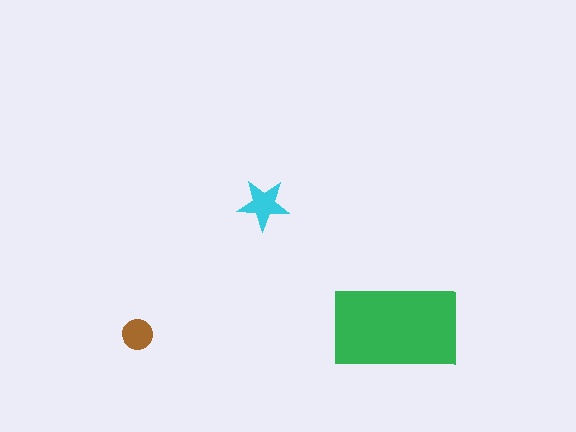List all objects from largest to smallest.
The green rectangle, the cyan star, the brown circle.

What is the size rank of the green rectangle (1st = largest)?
1st.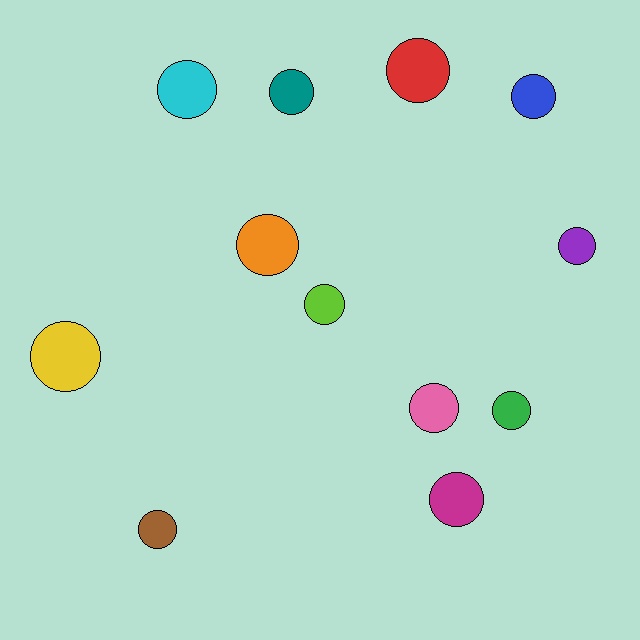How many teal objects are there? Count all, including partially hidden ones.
There is 1 teal object.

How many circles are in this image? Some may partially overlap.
There are 12 circles.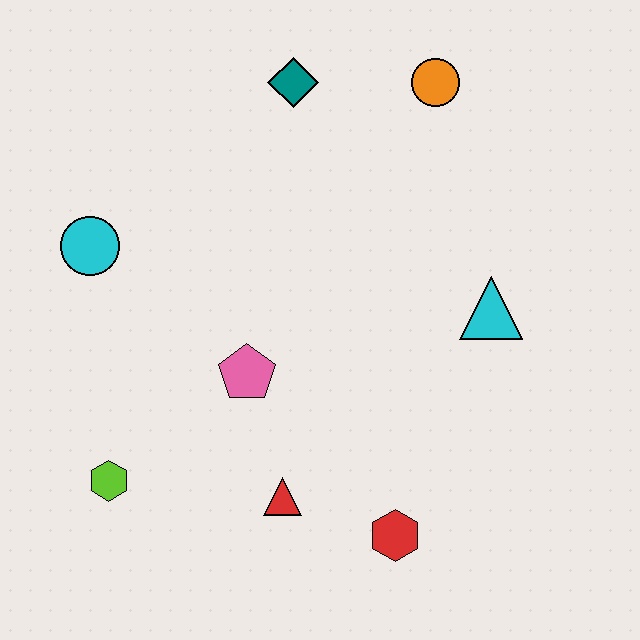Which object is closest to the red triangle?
The red hexagon is closest to the red triangle.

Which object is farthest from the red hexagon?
The teal diamond is farthest from the red hexagon.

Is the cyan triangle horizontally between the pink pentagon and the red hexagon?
No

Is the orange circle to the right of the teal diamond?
Yes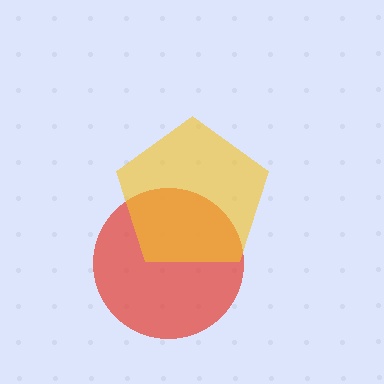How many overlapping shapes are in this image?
There are 2 overlapping shapes in the image.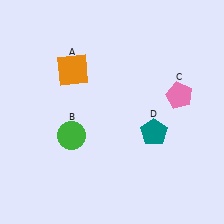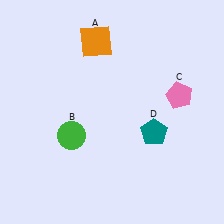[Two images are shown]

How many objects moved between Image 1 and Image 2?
1 object moved between the two images.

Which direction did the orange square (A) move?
The orange square (A) moved up.